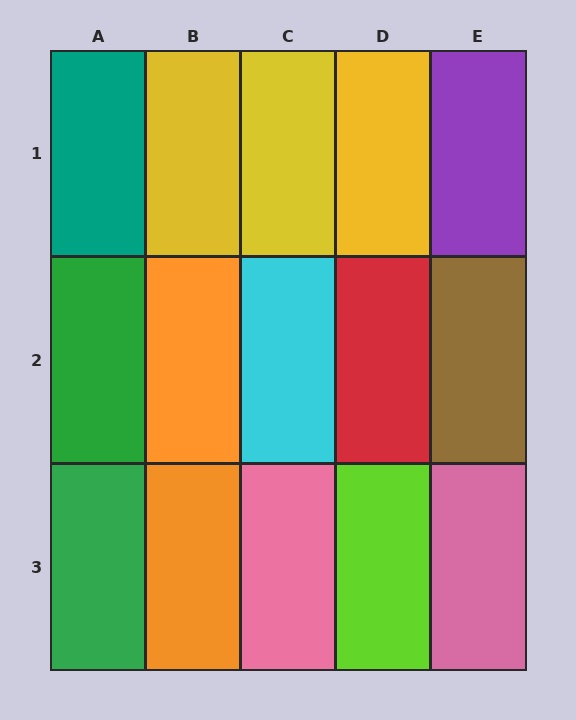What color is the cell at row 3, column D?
Lime.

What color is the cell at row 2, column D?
Red.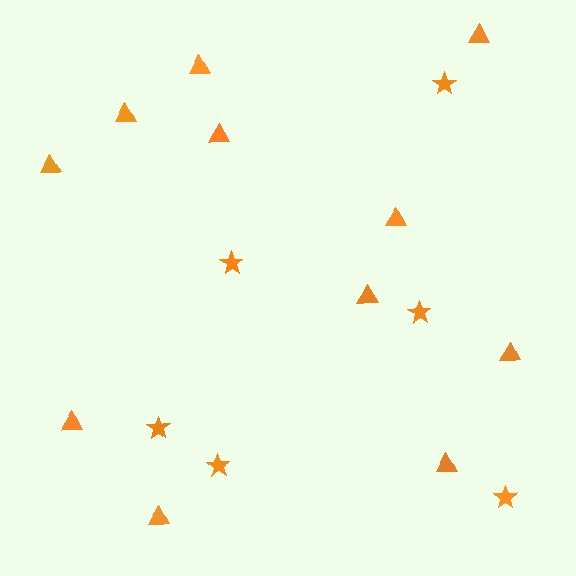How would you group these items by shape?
There are 2 groups: one group of triangles (11) and one group of stars (6).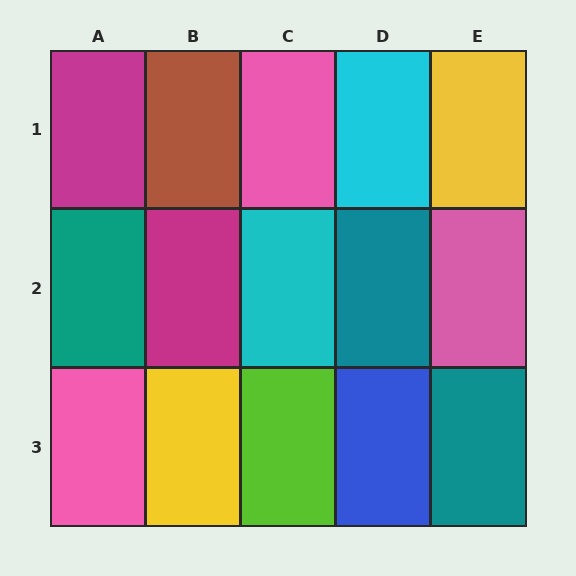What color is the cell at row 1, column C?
Pink.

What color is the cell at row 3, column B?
Yellow.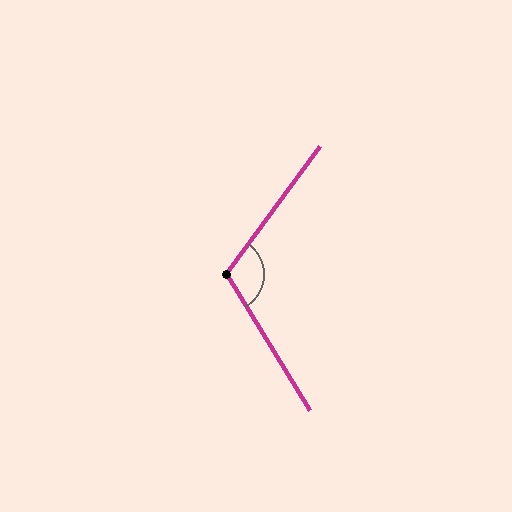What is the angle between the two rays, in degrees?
Approximately 112 degrees.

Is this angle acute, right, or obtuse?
It is obtuse.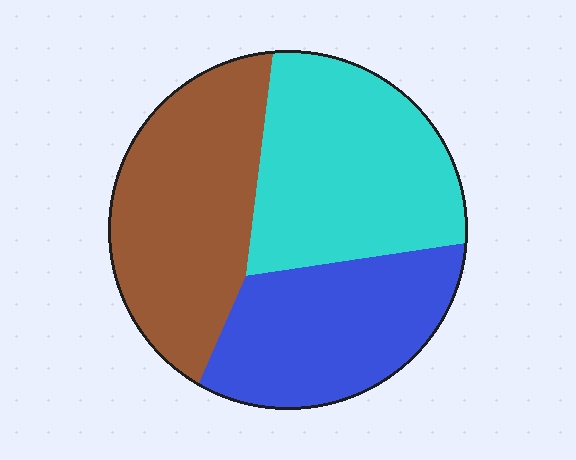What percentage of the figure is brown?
Brown takes up about one third (1/3) of the figure.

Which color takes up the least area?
Blue, at roughly 30%.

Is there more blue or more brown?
Brown.